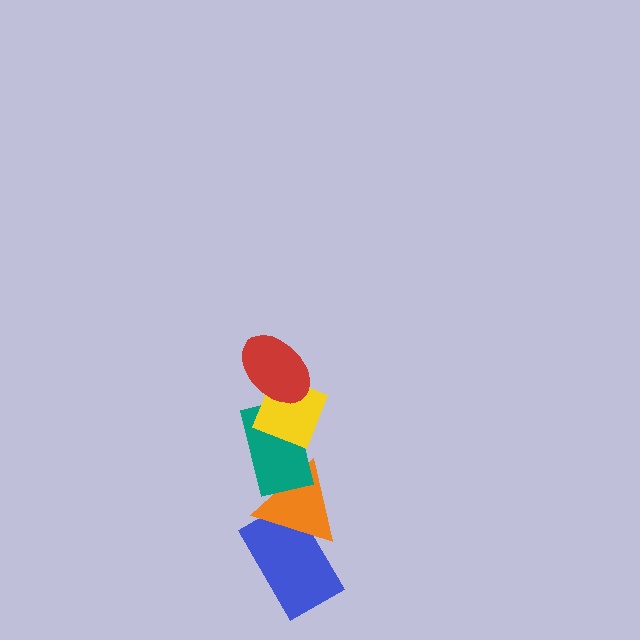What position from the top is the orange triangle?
The orange triangle is 4th from the top.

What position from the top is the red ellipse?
The red ellipse is 1st from the top.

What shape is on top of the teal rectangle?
The yellow diamond is on top of the teal rectangle.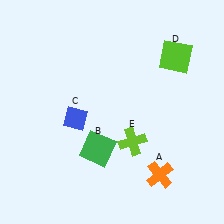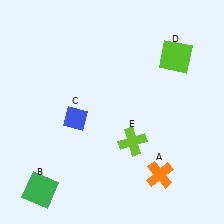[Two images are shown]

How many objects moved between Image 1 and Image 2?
1 object moved between the two images.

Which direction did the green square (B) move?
The green square (B) moved left.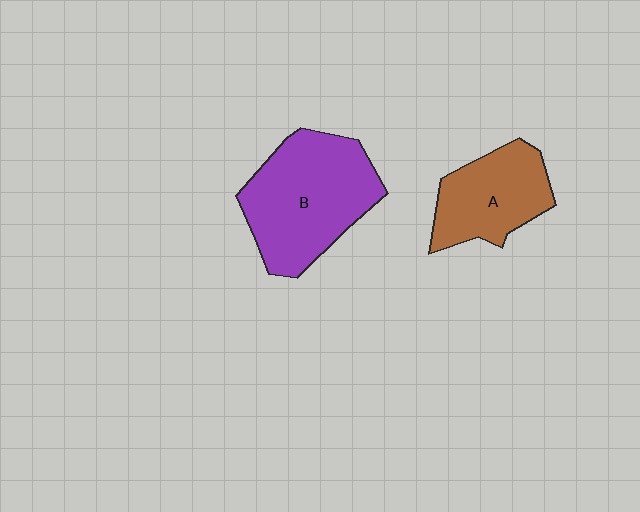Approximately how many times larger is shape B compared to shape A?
Approximately 1.5 times.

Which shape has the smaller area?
Shape A (brown).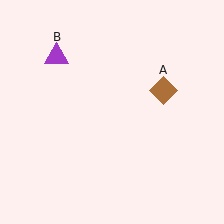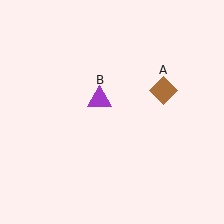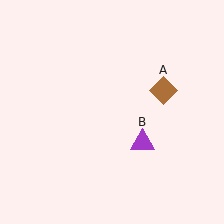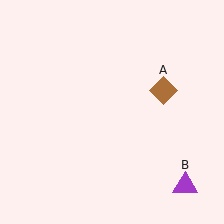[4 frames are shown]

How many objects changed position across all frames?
1 object changed position: purple triangle (object B).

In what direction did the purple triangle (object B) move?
The purple triangle (object B) moved down and to the right.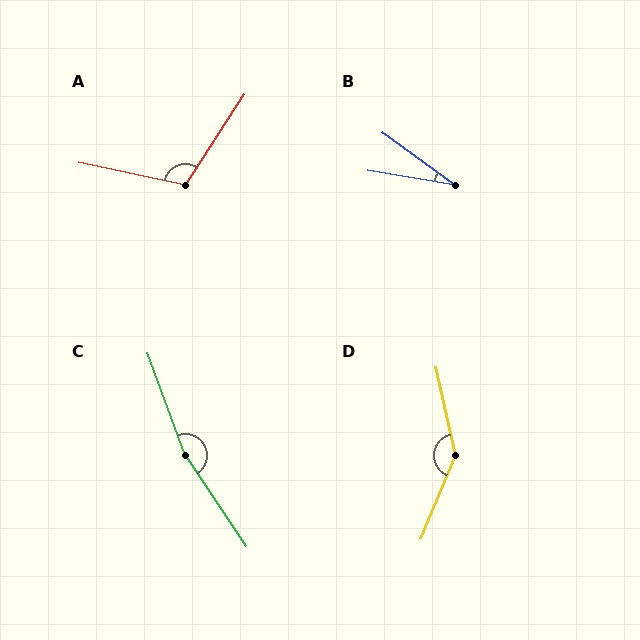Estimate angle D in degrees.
Approximately 145 degrees.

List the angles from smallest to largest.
B (26°), A (111°), D (145°), C (166°).